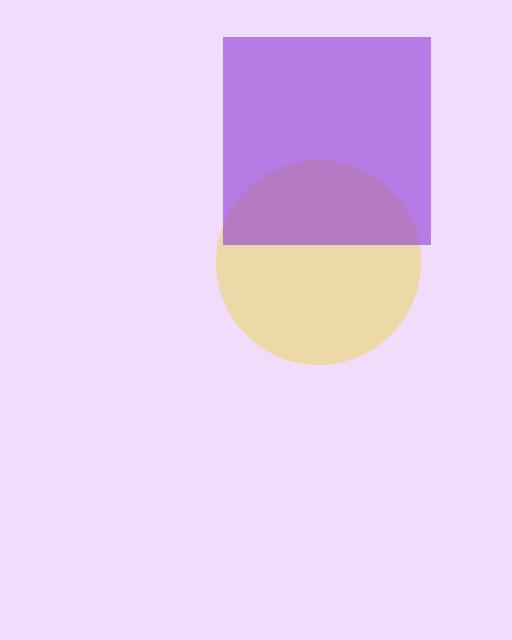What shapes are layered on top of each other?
The layered shapes are: a yellow circle, a purple square.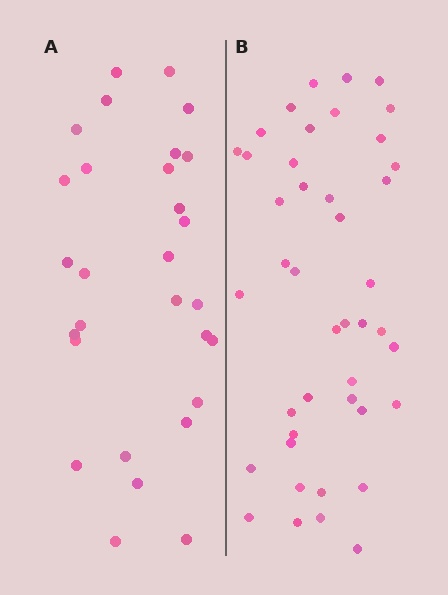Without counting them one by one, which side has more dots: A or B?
Region B (the right region) has more dots.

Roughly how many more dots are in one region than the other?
Region B has approximately 15 more dots than region A.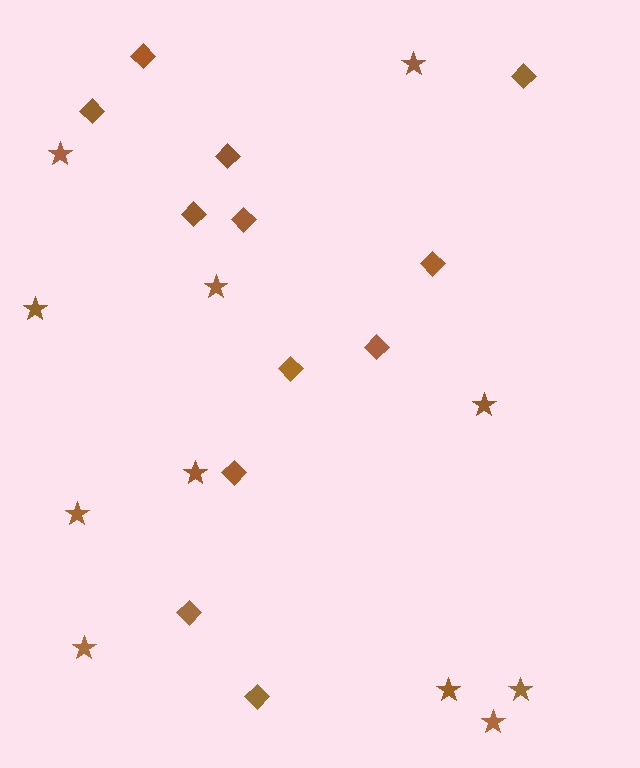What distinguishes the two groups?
There are 2 groups: one group of stars (11) and one group of diamonds (12).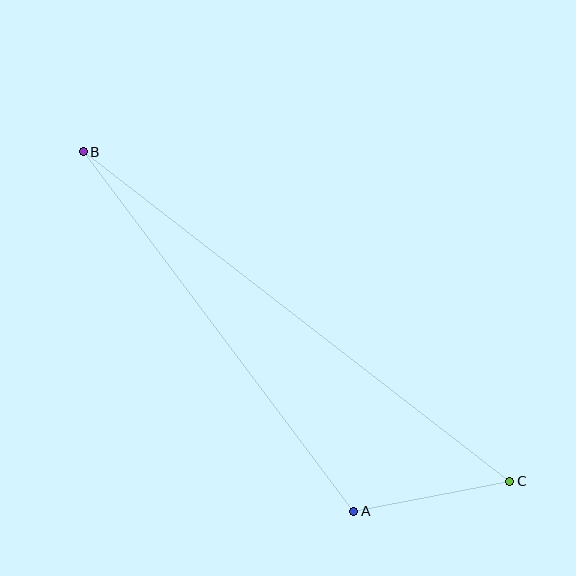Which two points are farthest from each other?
Points B and C are farthest from each other.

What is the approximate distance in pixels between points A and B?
The distance between A and B is approximately 450 pixels.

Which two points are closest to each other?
Points A and C are closest to each other.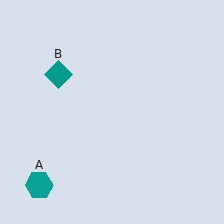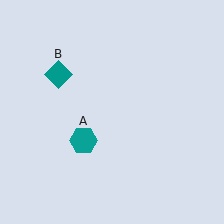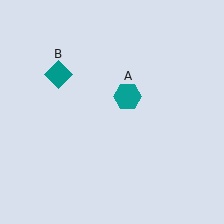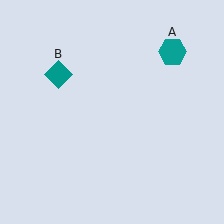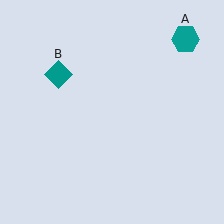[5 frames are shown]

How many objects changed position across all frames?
1 object changed position: teal hexagon (object A).